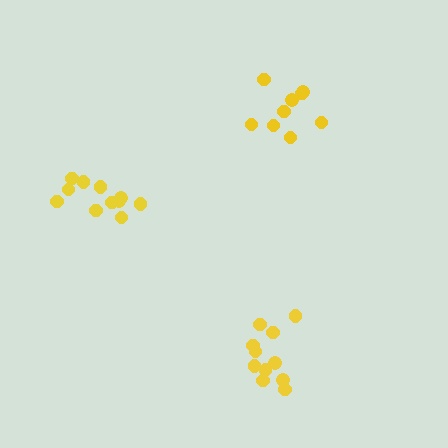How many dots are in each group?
Group 1: 11 dots, Group 2: 11 dots, Group 3: 9 dots (31 total).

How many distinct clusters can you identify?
There are 3 distinct clusters.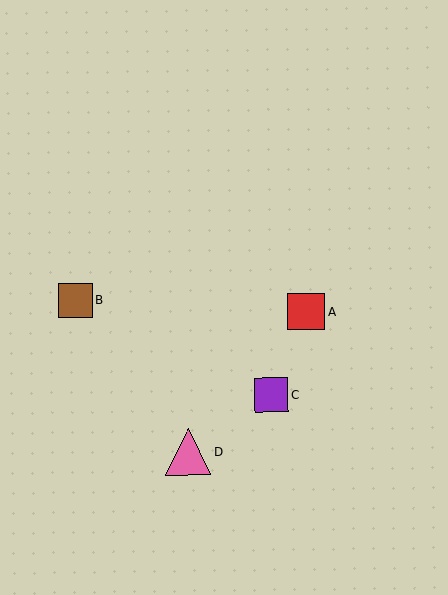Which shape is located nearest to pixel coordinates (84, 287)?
The brown square (labeled B) at (75, 300) is nearest to that location.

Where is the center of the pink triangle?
The center of the pink triangle is at (188, 452).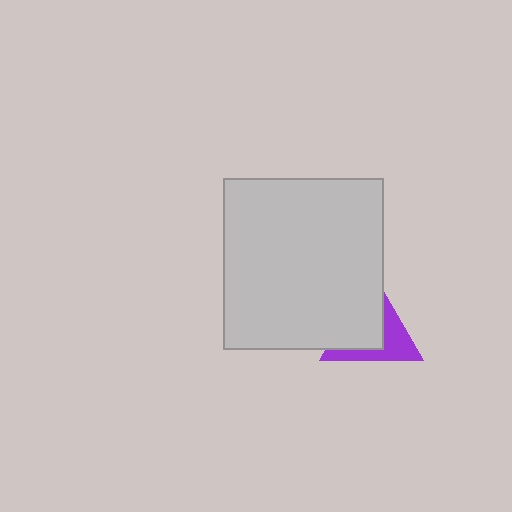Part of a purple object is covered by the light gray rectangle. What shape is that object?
It is a triangle.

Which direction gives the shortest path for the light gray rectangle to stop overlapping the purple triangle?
Moving toward the upper-left gives the shortest separation.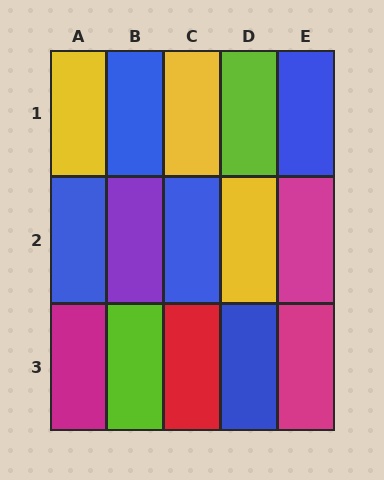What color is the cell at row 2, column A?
Blue.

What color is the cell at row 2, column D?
Yellow.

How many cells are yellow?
3 cells are yellow.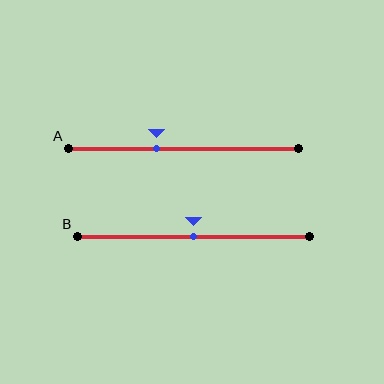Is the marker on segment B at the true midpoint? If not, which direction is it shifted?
Yes, the marker on segment B is at the true midpoint.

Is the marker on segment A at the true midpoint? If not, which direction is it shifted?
No, the marker on segment A is shifted to the left by about 12% of the segment length.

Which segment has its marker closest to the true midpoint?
Segment B has its marker closest to the true midpoint.